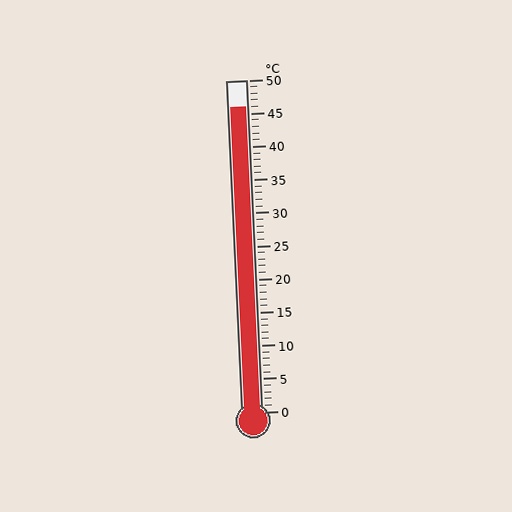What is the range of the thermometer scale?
The thermometer scale ranges from 0°C to 50°C.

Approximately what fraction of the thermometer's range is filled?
The thermometer is filled to approximately 90% of its range.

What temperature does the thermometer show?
The thermometer shows approximately 46°C.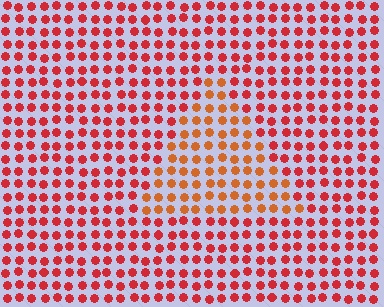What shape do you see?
I see a triangle.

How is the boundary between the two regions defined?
The boundary is defined purely by a slight shift in hue (about 27 degrees). Spacing, size, and orientation are identical on both sides.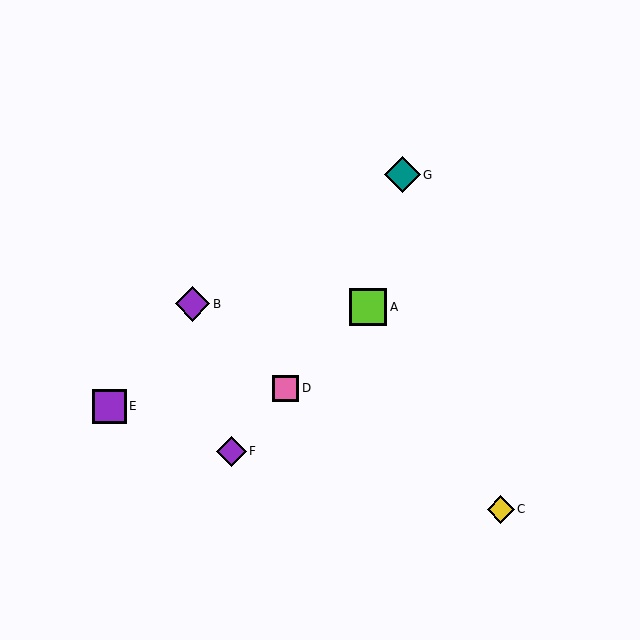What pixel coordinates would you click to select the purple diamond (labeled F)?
Click at (231, 451) to select the purple diamond F.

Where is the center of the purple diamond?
The center of the purple diamond is at (231, 451).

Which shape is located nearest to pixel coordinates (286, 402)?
The pink square (labeled D) at (285, 388) is nearest to that location.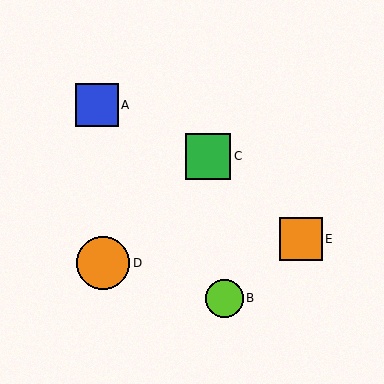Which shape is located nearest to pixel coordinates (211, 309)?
The lime circle (labeled B) at (225, 298) is nearest to that location.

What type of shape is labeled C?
Shape C is a green square.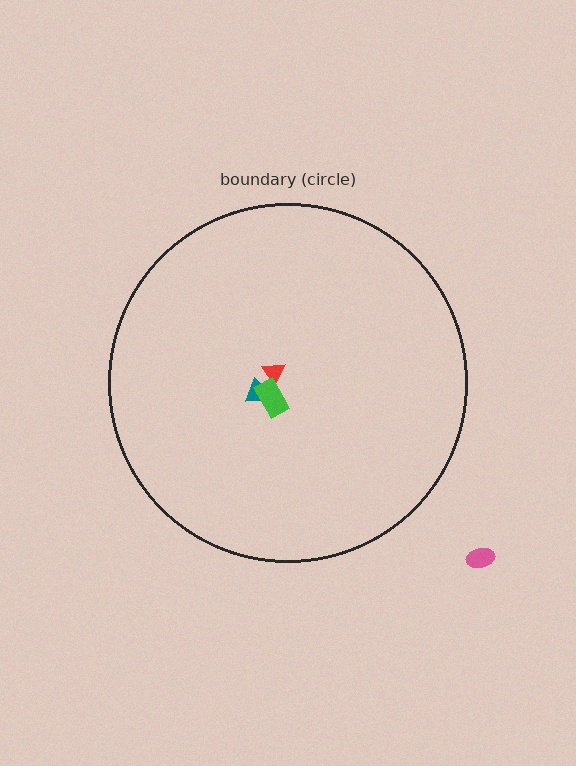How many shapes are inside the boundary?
3 inside, 1 outside.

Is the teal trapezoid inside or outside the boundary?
Inside.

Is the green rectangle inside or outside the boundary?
Inside.